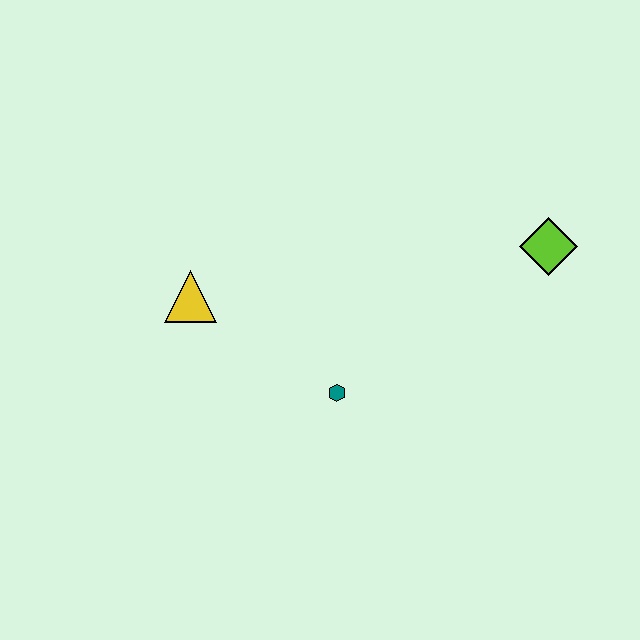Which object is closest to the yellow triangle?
The teal hexagon is closest to the yellow triangle.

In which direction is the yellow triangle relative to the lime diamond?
The yellow triangle is to the left of the lime diamond.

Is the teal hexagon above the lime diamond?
No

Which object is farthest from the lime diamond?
The yellow triangle is farthest from the lime diamond.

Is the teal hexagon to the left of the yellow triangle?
No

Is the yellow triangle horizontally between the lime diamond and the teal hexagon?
No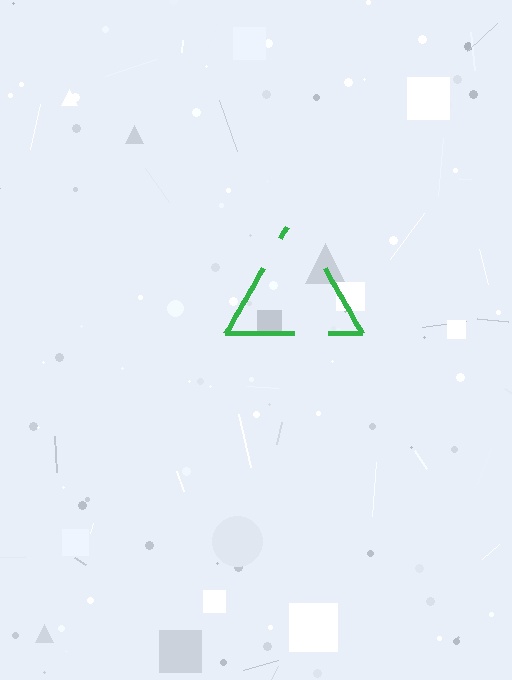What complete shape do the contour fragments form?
The contour fragments form a triangle.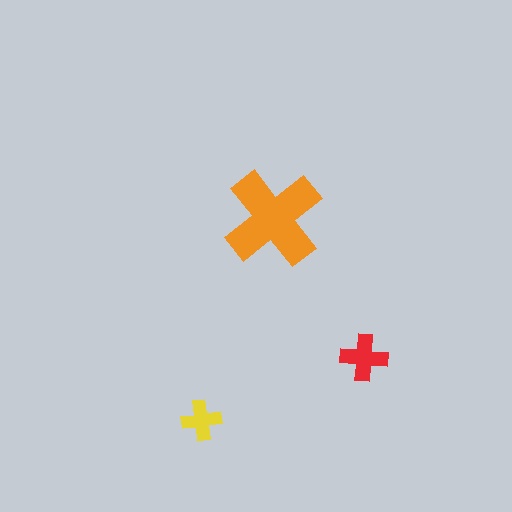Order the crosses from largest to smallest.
the orange one, the red one, the yellow one.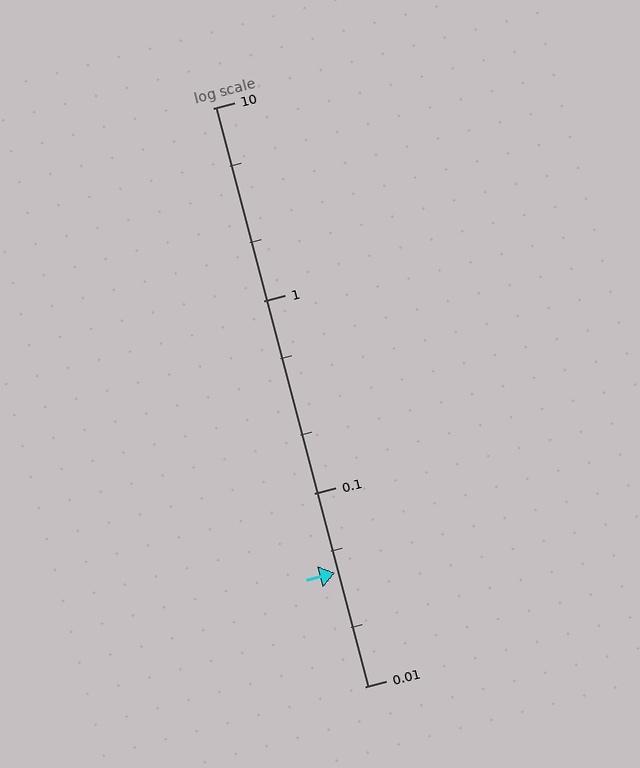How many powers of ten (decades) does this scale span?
The scale spans 3 decades, from 0.01 to 10.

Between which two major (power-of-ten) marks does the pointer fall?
The pointer is between 0.01 and 0.1.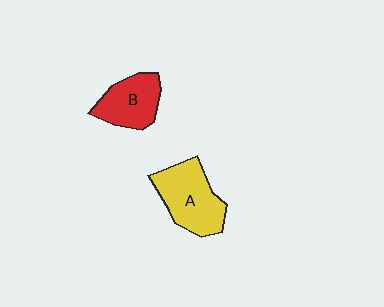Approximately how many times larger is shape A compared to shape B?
Approximately 1.3 times.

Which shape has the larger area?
Shape A (yellow).